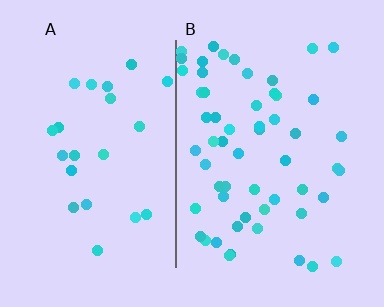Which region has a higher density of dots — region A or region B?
B (the right).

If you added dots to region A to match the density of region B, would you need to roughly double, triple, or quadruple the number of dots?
Approximately double.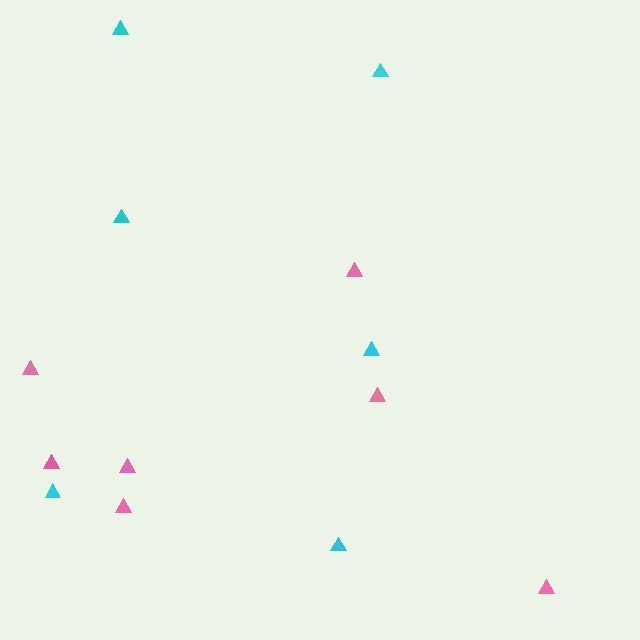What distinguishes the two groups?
There are 2 groups: one group of pink triangles (7) and one group of cyan triangles (6).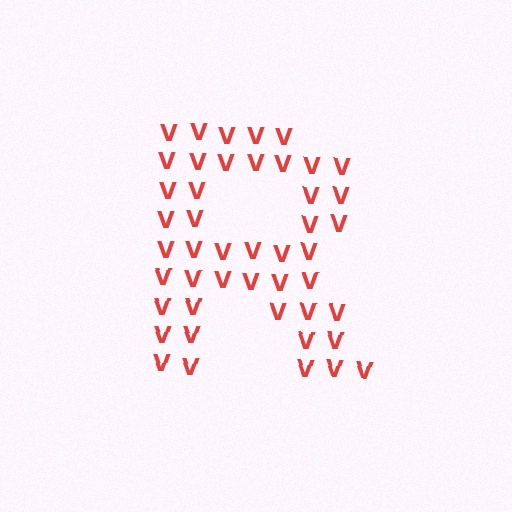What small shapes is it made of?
It is made of small letter V's.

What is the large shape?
The large shape is the letter R.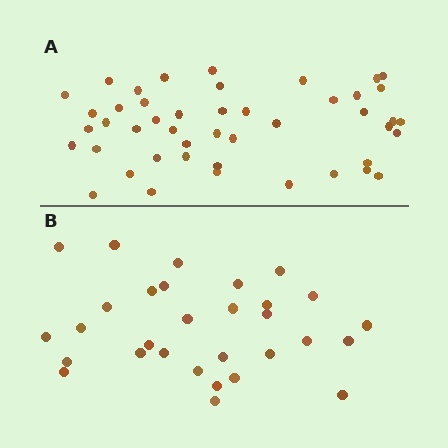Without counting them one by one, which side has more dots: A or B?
Region A (the top region) has more dots.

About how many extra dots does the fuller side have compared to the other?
Region A has approximately 15 more dots than region B.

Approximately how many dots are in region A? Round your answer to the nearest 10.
About 50 dots. (The exact count is 46, which rounds to 50.)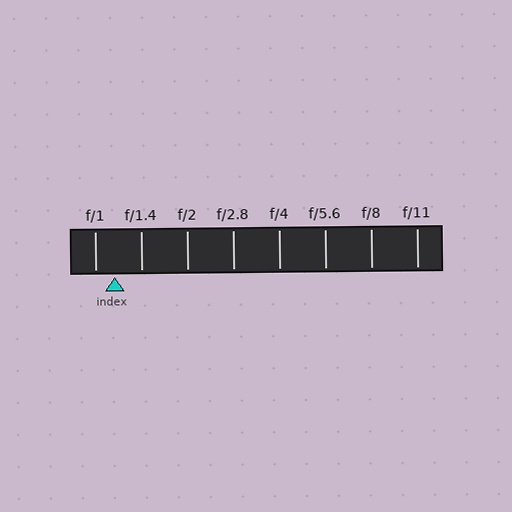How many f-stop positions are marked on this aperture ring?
There are 8 f-stop positions marked.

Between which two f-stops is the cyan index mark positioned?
The index mark is between f/1 and f/1.4.